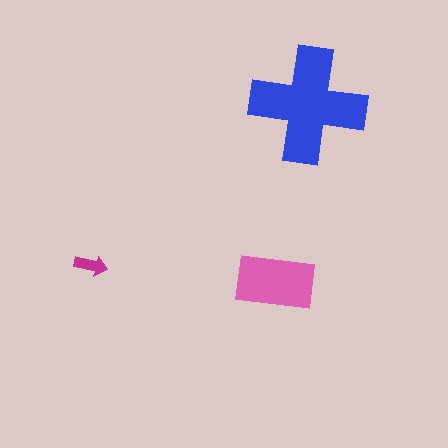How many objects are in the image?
There are 3 objects in the image.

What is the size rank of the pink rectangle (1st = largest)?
2nd.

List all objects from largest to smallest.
The blue cross, the pink rectangle, the magenta arrow.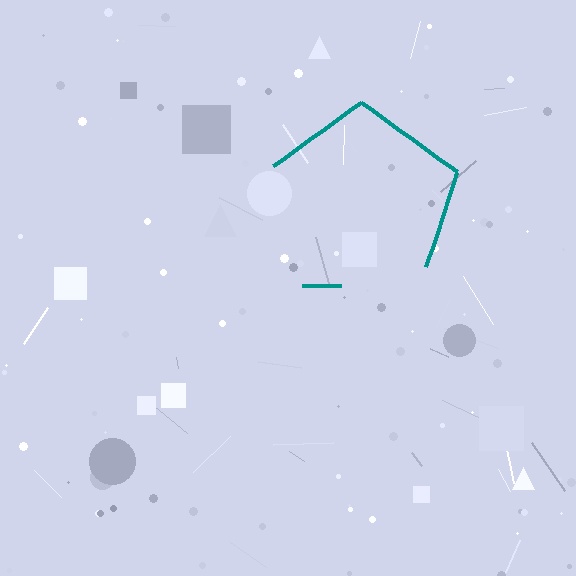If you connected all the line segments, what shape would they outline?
They would outline a pentagon.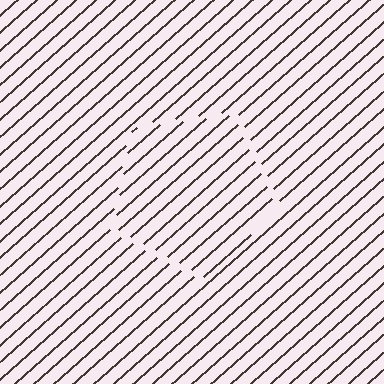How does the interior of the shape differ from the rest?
The interior of the shape contains the same grating, shifted by half a period — the contour is defined by the phase discontinuity where line-ends from the inner and outer gratings abut.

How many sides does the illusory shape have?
5 sides — the line-ends trace a pentagon.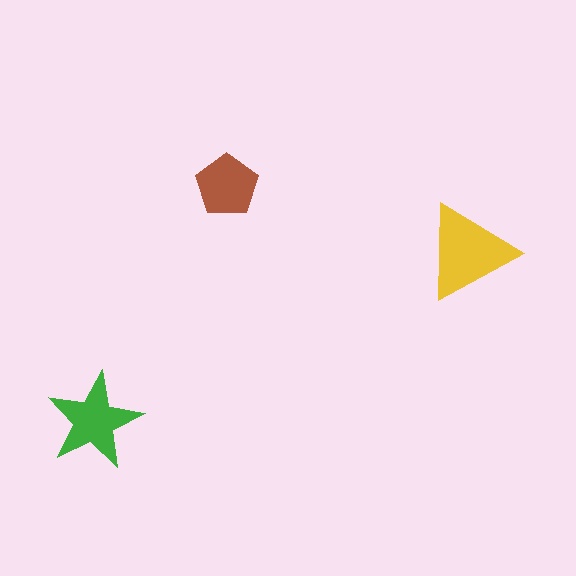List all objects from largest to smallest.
The yellow triangle, the green star, the brown pentagon.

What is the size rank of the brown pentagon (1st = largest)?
3rd.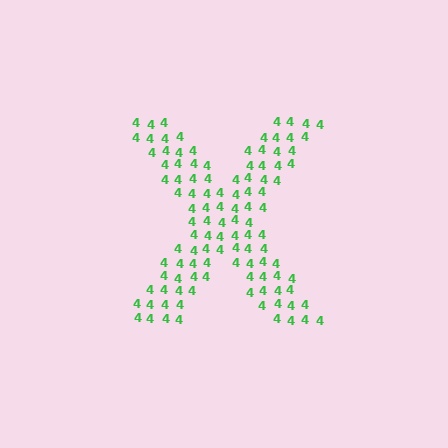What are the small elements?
The small elements are digit 4's.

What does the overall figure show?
The overall figure shows the letter X.